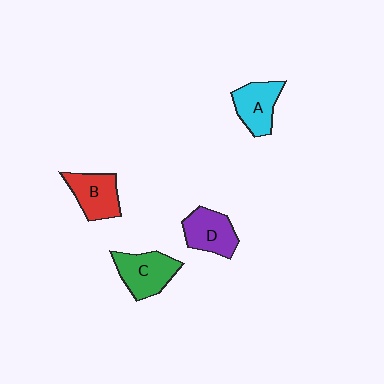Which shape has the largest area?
Shape C (green).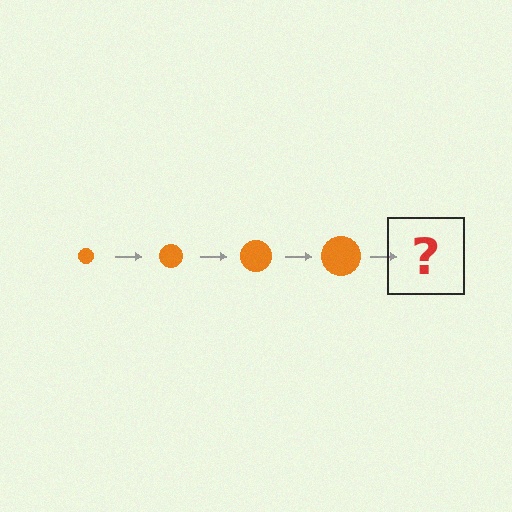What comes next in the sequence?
The next element should be an orange circle, larger than the previous one.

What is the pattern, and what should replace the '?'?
The pattern is that the circle gets progressively larger each step. The '?' should be an orange circle, larger than the previous one.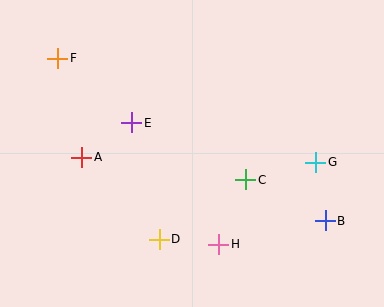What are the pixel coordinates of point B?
Point B is at (325, 221).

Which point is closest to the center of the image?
Point C at (246, 180) is closest to the center.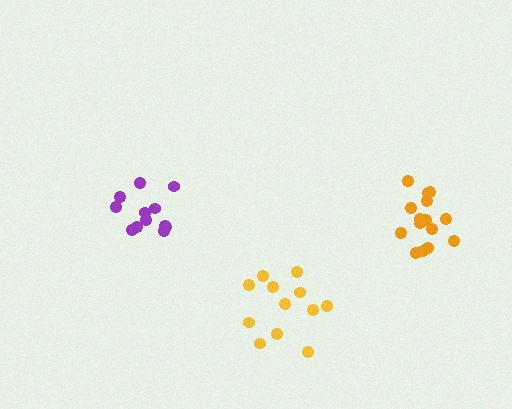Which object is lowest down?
The yellow cluster is bottommost.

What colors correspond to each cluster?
The clusters are colored: purple, orange, yellow.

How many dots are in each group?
Group 1: 12 dots, Group 2: 15 dots, Group 3: 12 dots (39 total).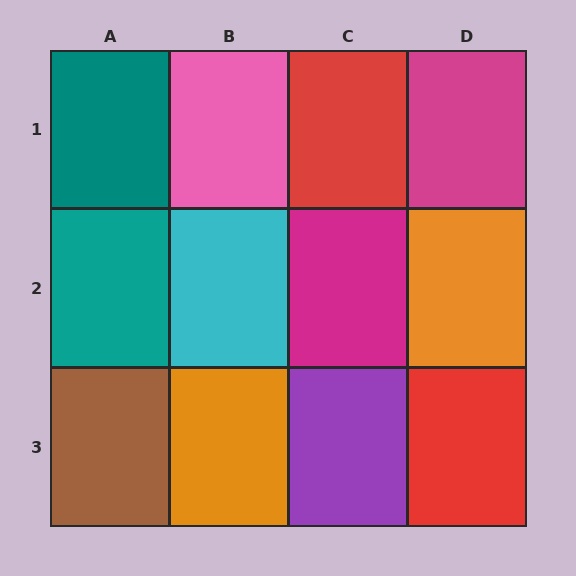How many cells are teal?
2 cells are teal.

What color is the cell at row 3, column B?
Orange.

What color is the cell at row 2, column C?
Magenta.